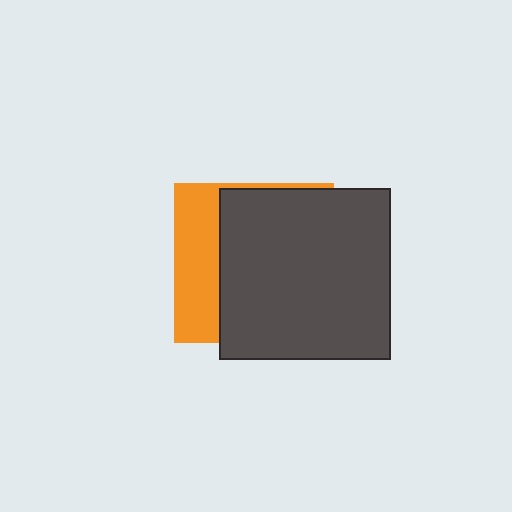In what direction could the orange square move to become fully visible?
The orange square could move left. That would shift it out from behind the dark gray square entirely.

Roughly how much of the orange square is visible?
A small part of it is visible (roughly 31%).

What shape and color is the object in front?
The object in front is a dark gray square.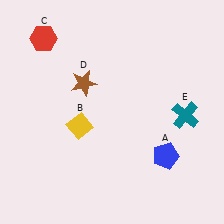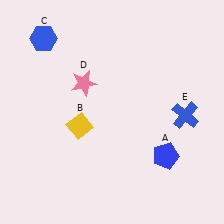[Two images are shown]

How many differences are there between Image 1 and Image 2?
There are 3 differences between the two images.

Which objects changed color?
C changed from red to blue. D changed from brown to pink. E changed from teal to blue.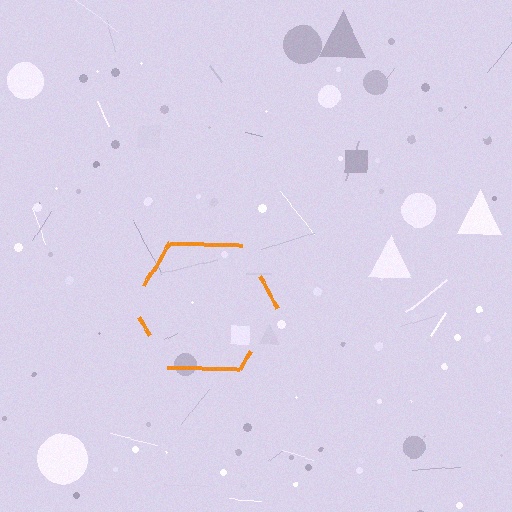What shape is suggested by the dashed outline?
The dashed outline suggests a hexagon.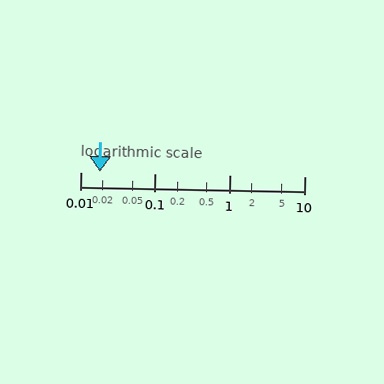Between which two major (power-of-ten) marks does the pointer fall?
The pointer is between 0.01 and 0.1.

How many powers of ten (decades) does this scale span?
The scale spans 3 decades, from 0.01 to 10.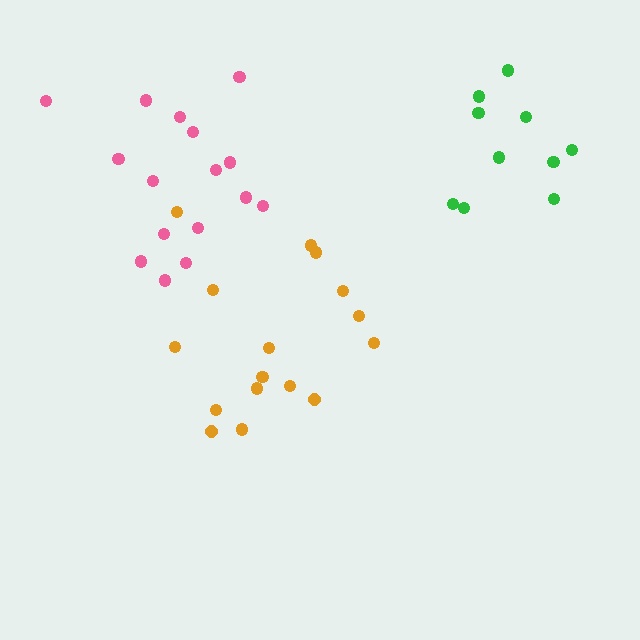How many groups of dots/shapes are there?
There are 3 groups.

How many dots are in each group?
Group 1: 16 dots, Group 2: 10 dots, Group 3: 16 dots (42 total).